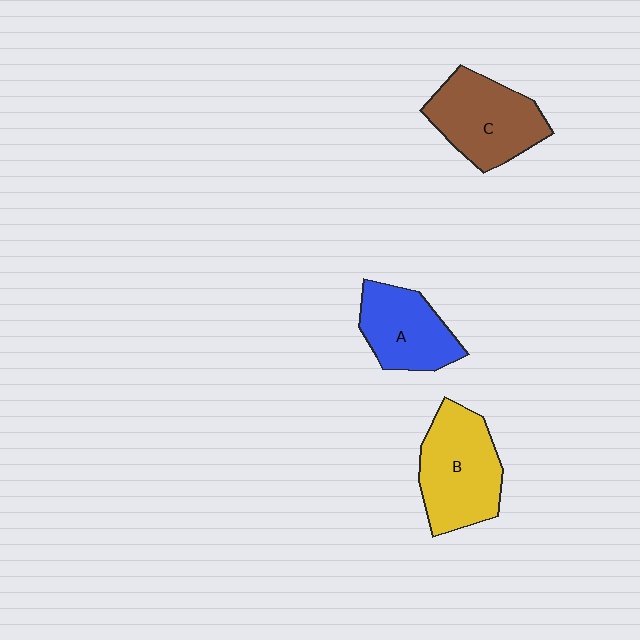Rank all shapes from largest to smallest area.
From largest to smallest: B (yellow), C (brown), A (blue).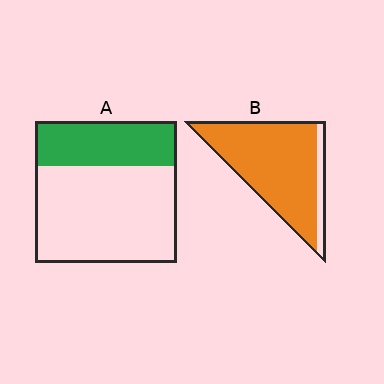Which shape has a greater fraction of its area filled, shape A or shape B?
Shape B.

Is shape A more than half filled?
No.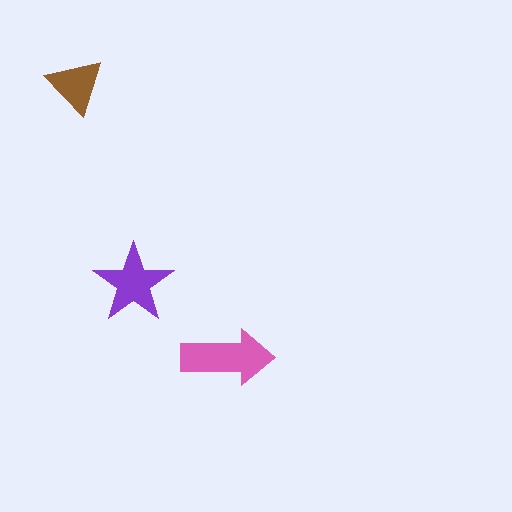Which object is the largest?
The pink arrow.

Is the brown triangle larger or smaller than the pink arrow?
Smaller.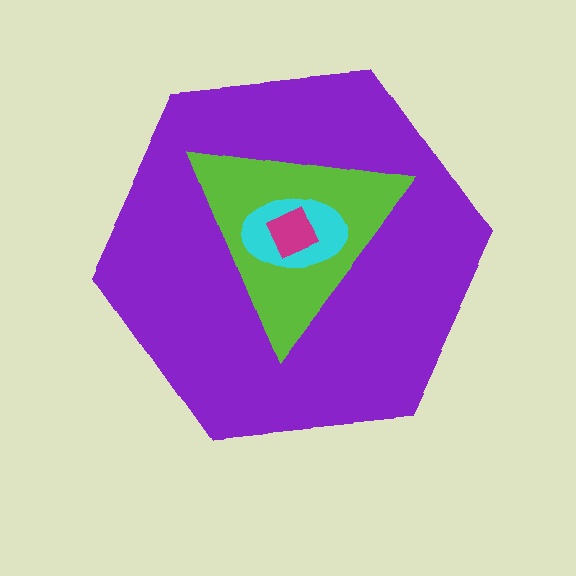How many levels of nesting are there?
4.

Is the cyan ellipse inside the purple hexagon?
Yes.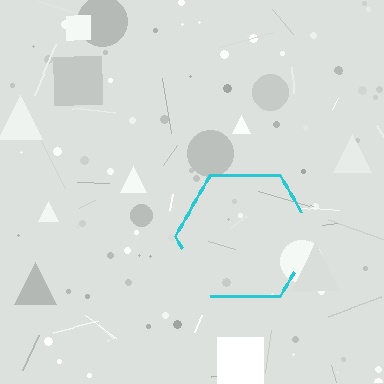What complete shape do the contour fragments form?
The contour fragments form a hexagon.